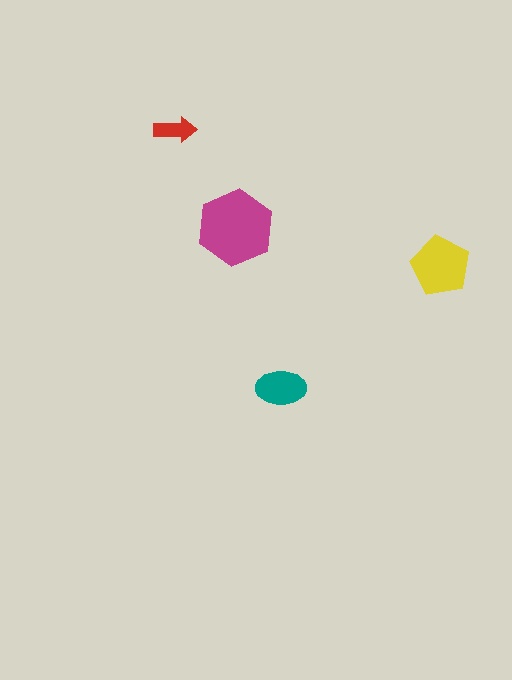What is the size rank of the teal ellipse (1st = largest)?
3rd.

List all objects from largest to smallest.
The magenta hexagon, the yellow pentagon, the teal ellipse, the red arrow.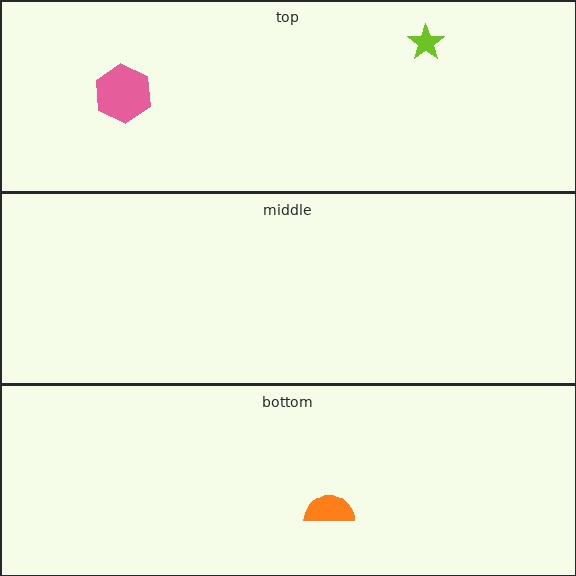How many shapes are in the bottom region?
1.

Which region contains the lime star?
The top region.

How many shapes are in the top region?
2.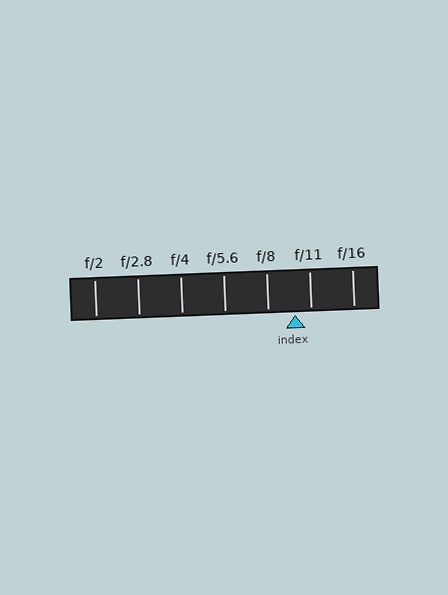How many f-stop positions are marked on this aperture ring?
There are 7 f-stop positions marked.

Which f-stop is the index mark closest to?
The index mark is closest to f/11.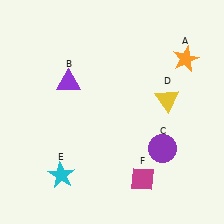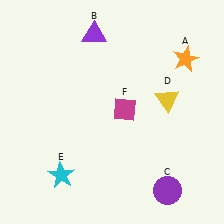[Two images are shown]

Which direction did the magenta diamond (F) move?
The magenta diamond (F) moved up.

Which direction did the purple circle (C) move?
The purple circle (C) moved down.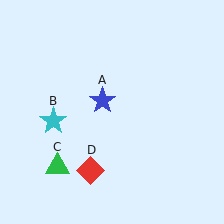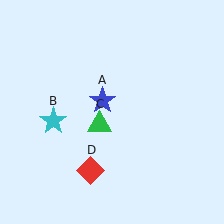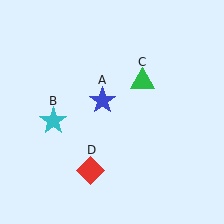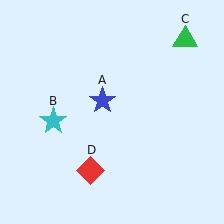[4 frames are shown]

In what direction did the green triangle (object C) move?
The green triangle (object C) moved up and to the right.